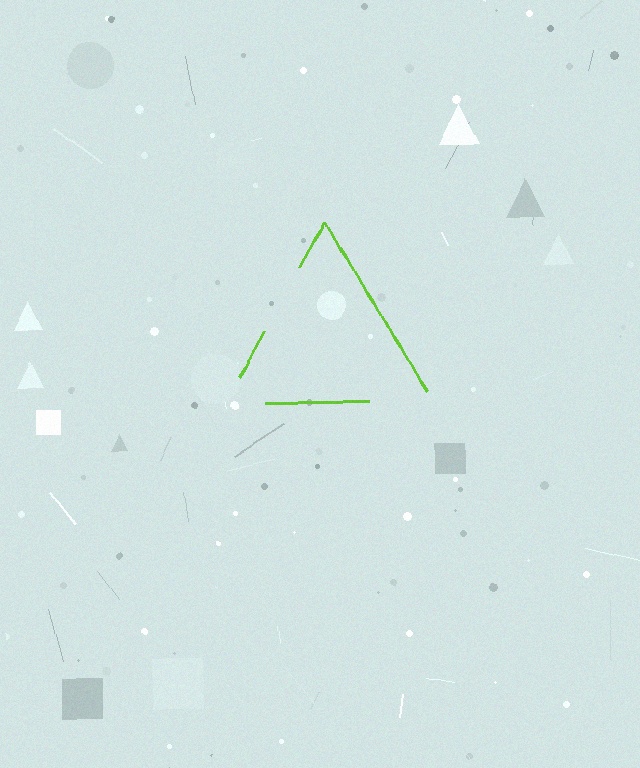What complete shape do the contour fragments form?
The contour fragments form a triangle.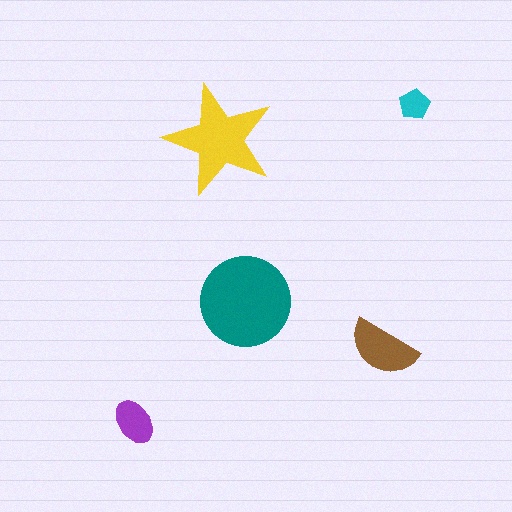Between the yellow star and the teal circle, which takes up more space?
The teal circle.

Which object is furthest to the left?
The purple ellipse is leftmost.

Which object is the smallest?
The cyan pentagon.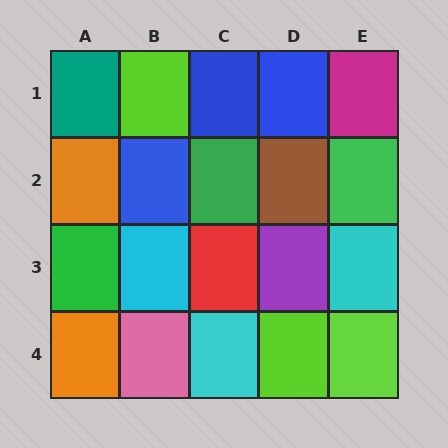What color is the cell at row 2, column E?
Green.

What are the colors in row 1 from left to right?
Teal, lime, blue, blue, magenta.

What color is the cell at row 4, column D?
Lime.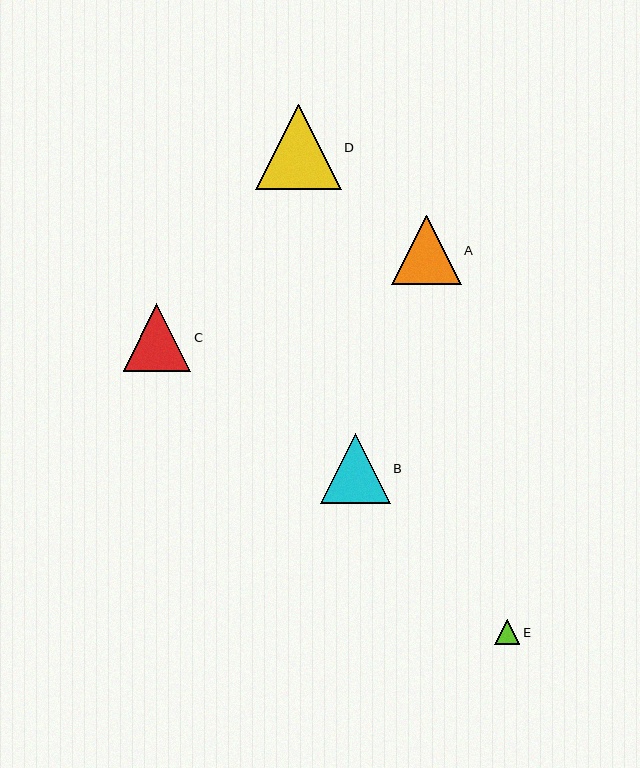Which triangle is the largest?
Triangle D is the largest with a size of approximately 86 pixels.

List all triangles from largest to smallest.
From largest to smallest: D, A, B, C, E.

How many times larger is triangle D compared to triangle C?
Triangle D is approximately 1.3 times the size of triangle C.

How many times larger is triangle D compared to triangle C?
Triangle D is approximately 1.3 times the size of triangle C.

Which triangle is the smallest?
Triangle E is the smallest with a size of approximately 25 pixels.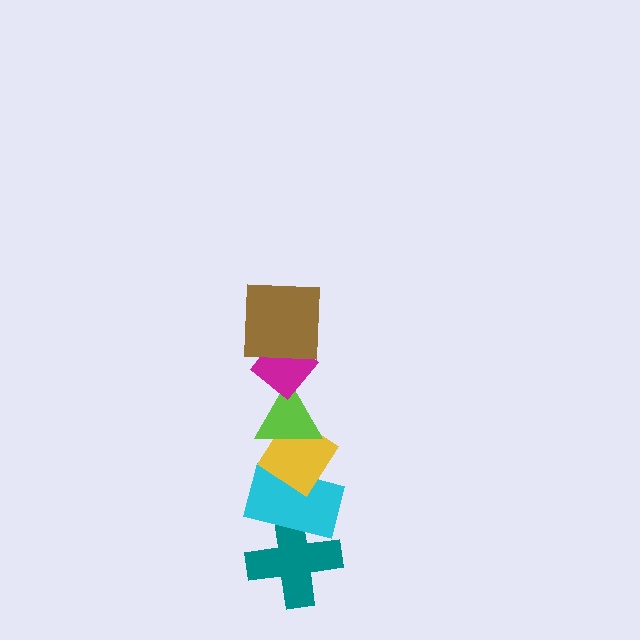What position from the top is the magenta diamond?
The magenta diamond is 2nd from the top.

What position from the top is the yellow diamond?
The yellow diamond is 4th from the top.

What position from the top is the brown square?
The brown square is 1st from the top.